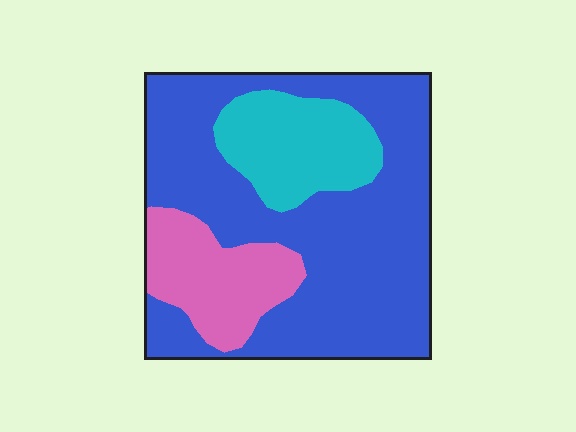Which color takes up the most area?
Blue, at roughly 65%.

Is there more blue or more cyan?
Blue.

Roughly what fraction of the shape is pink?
Pink covers 17% of the shape.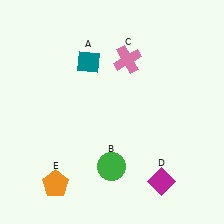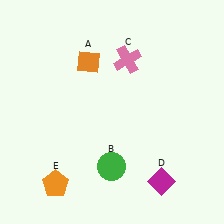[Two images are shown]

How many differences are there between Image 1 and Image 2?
There is 1 difference between the two images.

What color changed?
The diamond (A) changed from teal in Image 1 to orange in Image 2.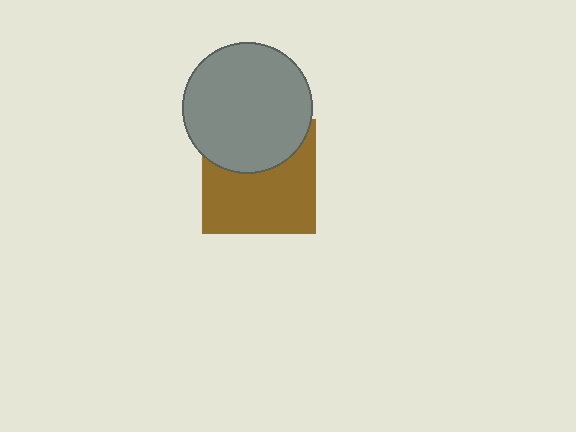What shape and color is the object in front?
The object in front is a gray circle.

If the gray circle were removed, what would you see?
You would see the complete brown square.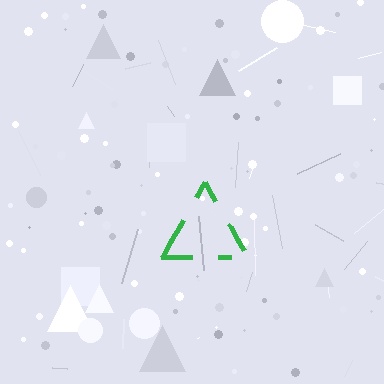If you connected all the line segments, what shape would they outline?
They would outline a triangle.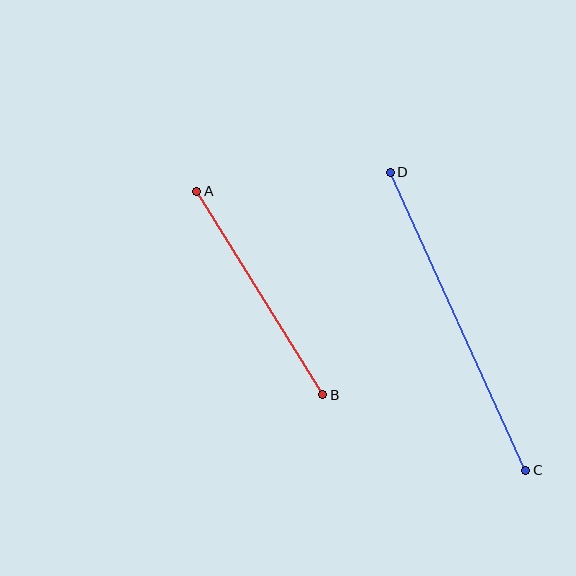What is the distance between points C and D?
The distance is approximately 327 pixels.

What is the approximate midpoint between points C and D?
The midpoint is at approximately (458, 321) pixels.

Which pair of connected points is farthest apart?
Points C and D are farthest apart.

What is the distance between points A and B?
The distance is approximately 239 pixels.